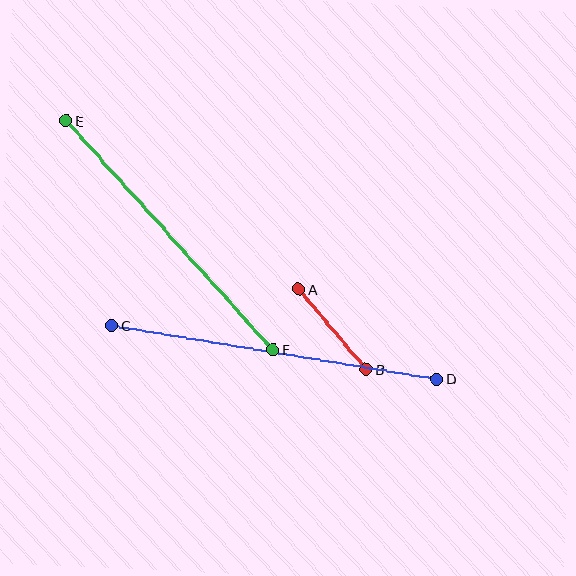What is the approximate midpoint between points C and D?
The midpoint is at approximately (274, 352) pixels.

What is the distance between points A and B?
The distance is approximately 105 pixels.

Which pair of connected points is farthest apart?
Points C and D are farthest apart.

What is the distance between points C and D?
The distance is approximately 329 pixels.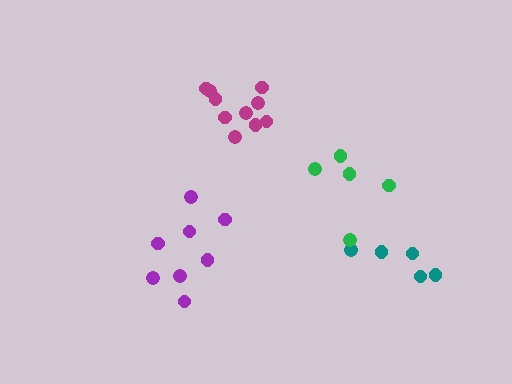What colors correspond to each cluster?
The clusters are colored: teal, purple, green, magenta.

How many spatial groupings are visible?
There are 4 spatial groupings.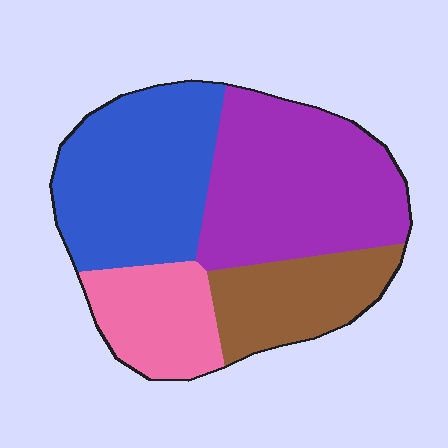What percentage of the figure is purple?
Purple covers about 35% of the figure.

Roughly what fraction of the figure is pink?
Pink takes up less than a quarter of the figure.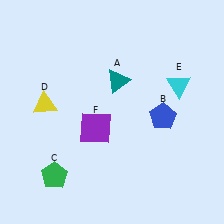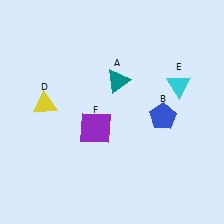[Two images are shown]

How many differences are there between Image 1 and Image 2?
There is 1 difference between the two images.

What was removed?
The green pentagon (C) was removed in Image 2.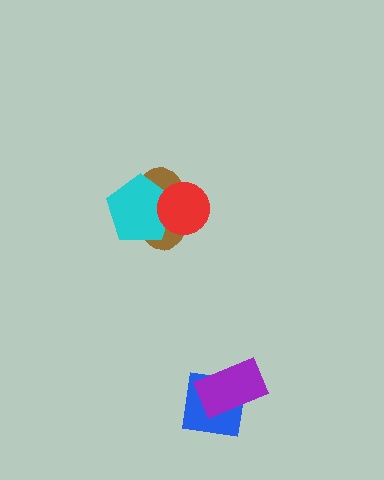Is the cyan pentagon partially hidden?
Yes, it is partially covered by another shape.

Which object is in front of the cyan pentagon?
The red circle is in front of the cyan pentagon.